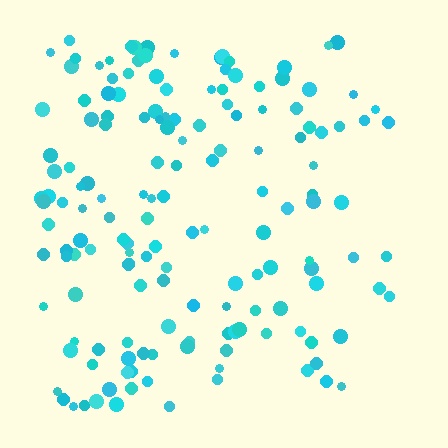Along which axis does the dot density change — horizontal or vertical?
Horizontal.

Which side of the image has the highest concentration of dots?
The left.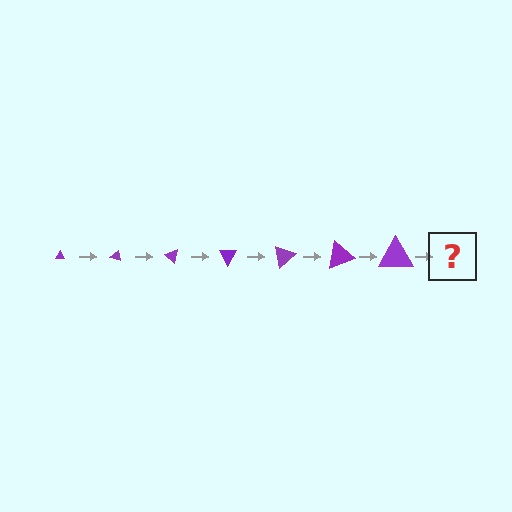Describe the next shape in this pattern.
It should be a triangle, larger than the previous one and rotated 140 degrees from the start.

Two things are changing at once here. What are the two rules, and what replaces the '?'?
The two rules are that the triangle grows larger each step and it rotates 20 degrees each step. The '?' should be a triangle, larger than the previous one and rotated 140 degrees from the start.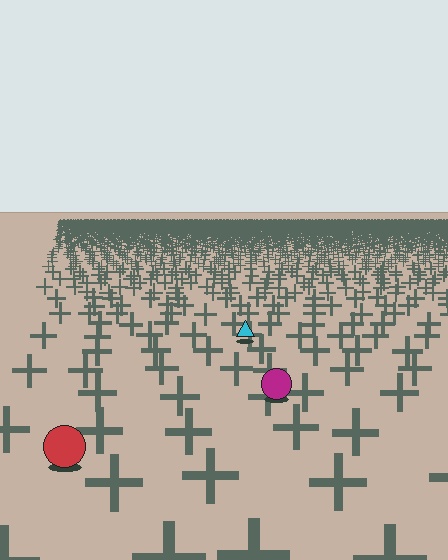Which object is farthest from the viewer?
The cyan triangle is farthest from the viewer. It appears smaller and the ground texture around it is denser.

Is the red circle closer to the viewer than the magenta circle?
Yes. The red circle is closer — you can tell from the texture gradient: the ground texture is coarser near it.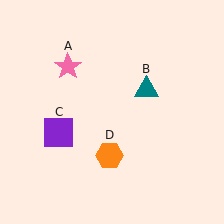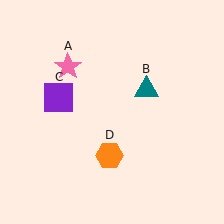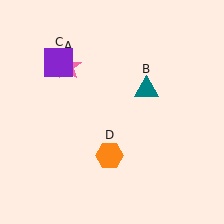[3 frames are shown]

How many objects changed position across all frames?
1 object changed position: purple square (object C).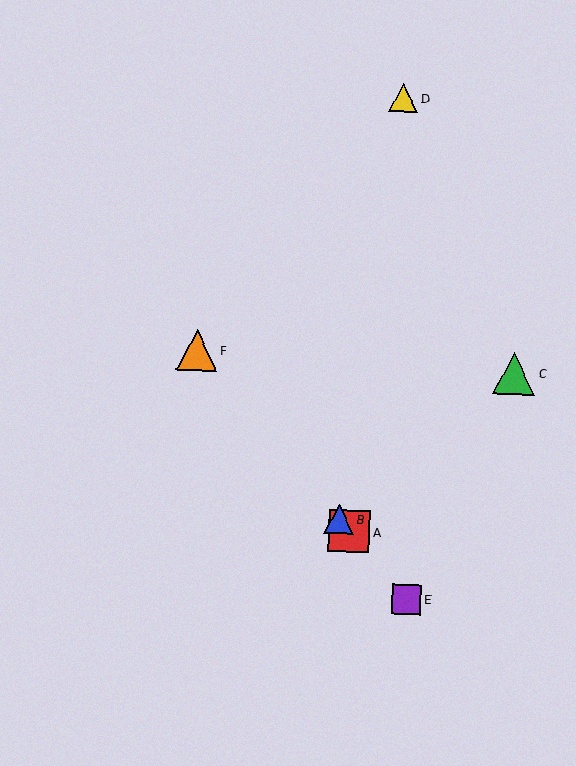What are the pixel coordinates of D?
Object D is at (403, 98).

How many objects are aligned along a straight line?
4 objects (A, B, E, F) are aligned along a straight line.